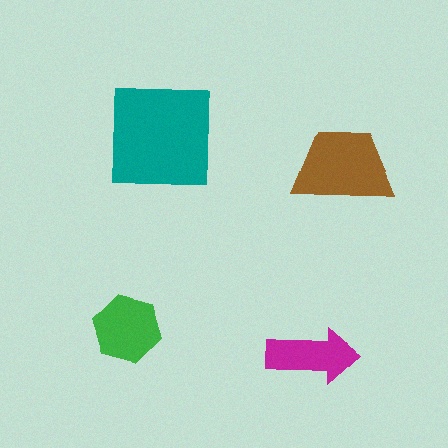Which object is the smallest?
The magenta arrow.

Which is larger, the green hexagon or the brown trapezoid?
The brown trapezoid.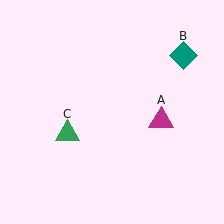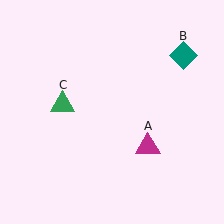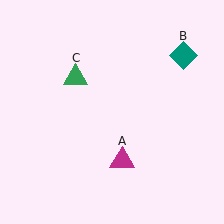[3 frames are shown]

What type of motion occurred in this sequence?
The magenta triangle (object A), green triangle (object C) rotated clockwise around the center of the scene.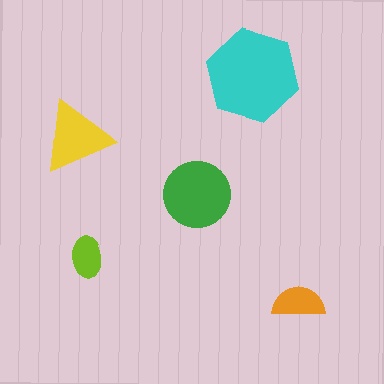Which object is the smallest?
The lime ellipse.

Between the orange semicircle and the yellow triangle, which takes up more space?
The yellow triangle.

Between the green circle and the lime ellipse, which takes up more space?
The green circle.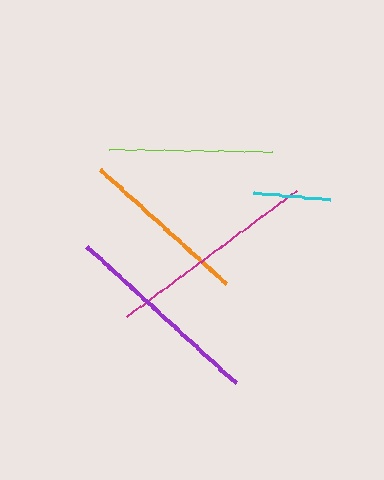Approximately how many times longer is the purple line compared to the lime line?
The purple line is approximately 1.3 times the length of the lime line.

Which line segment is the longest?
The magenta line is the longest at approximately 211 pixels.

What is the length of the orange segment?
The orange segment is approximately 169 pixels long.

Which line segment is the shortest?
The cyan line is the shortest at approximately 78 pixels.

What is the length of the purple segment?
The purple segment is approximately 203 pixels long.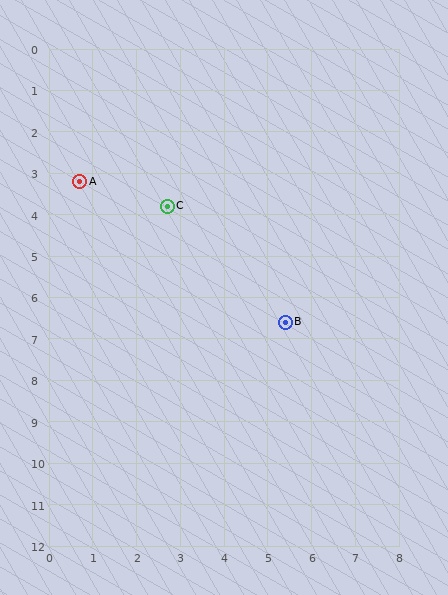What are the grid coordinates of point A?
Point A is at approximately (0.7, 3.2).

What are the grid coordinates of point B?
Point B is at approximately (5.4, 6.6).